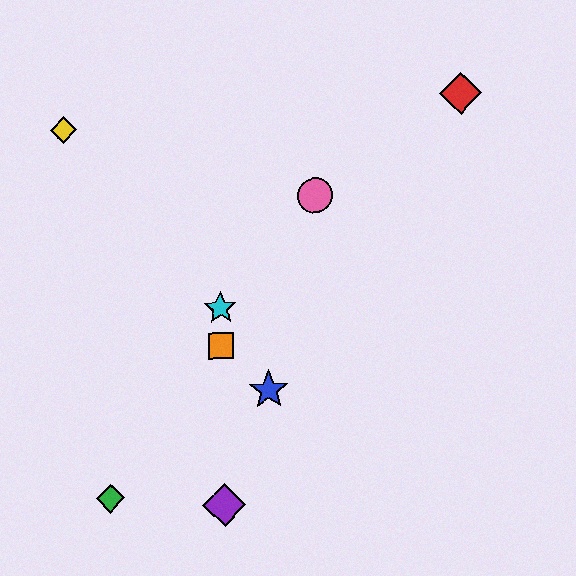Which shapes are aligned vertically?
The purple diamond, the orange square, the cyan star are aligned vertically.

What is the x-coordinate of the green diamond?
The green diamond is at x≈110.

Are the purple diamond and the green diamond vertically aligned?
No, the purple diamond is at x≈224 and the green diamond is at x≈110.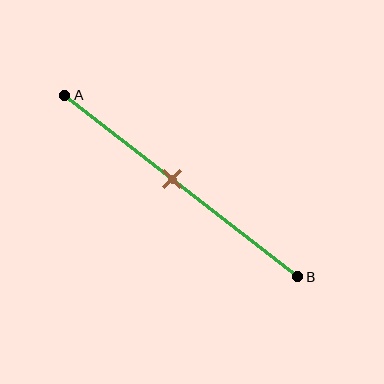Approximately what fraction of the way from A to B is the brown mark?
The brown mark is approximately 45% of the way from A to B.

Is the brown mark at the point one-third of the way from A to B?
No, the mark is at about 45% from A, not at the 33% one-third point.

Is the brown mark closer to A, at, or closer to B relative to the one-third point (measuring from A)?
The brown mark is closer to point B than the one-third point of segment AB.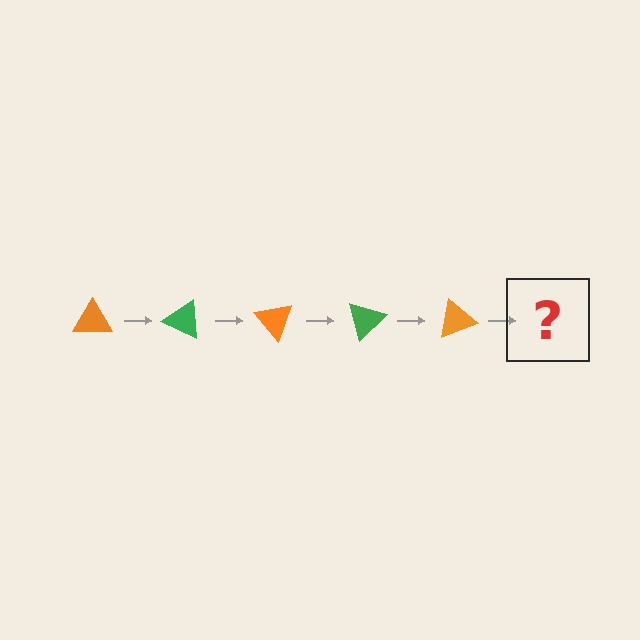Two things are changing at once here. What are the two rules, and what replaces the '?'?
The two rules are that it rotates 25 degrees each step and the color cycles through orange and green. The '?' should be a green triangle, rotated 125 degrees from the start.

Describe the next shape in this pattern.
It should be a green triangle, rotated 125 degrees from the start.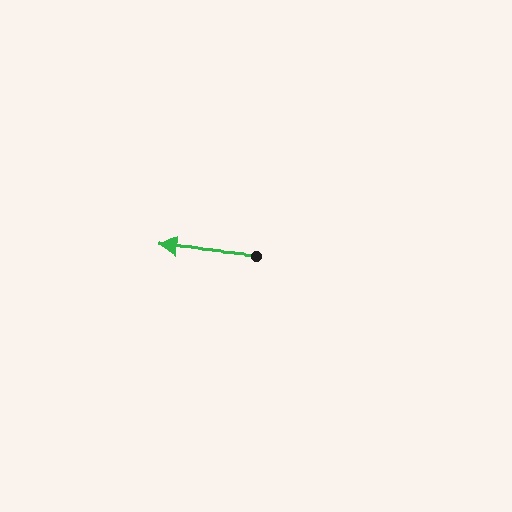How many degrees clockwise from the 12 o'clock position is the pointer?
Approximately 275 degrees.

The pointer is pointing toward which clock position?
Roughly 9 o'clock.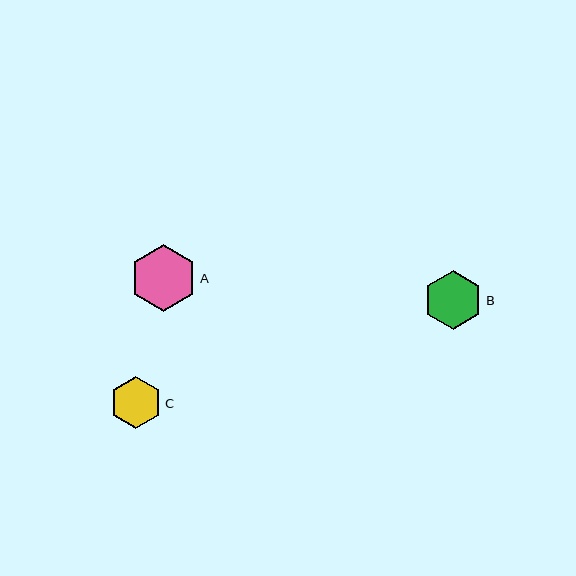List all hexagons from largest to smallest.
From largest to smallest: A, B, C.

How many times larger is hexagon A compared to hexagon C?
Hexagon A is approximately 1.3 times the size of hexagon C.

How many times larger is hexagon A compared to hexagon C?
Hexagon A is approximately 1.3 times the size of hexagon C.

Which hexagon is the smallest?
Hexagon C is the smallest with a size of approximately 52 pixels.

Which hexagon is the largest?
Hexagon A is the largest with a size of approximately 67 pixels.